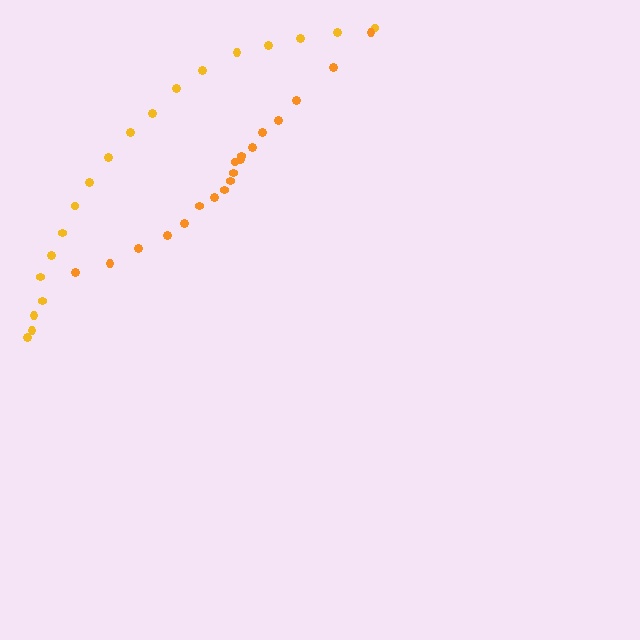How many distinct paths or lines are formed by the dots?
There are 2 distinct paths.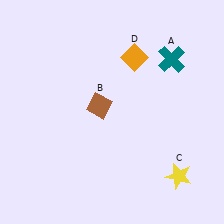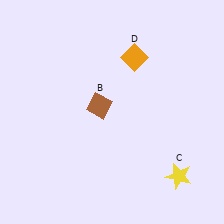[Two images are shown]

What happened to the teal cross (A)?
The teal cross (A) was removed in Image 2. It was in the top-right area of Image 1.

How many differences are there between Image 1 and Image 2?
There is 1 difference between the two images.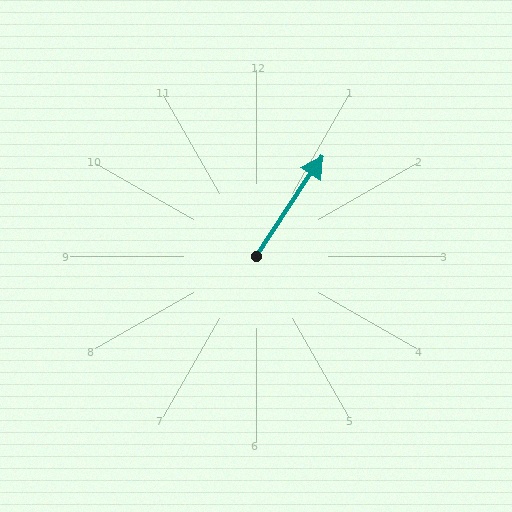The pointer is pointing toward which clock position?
Roughly 1 o'clock.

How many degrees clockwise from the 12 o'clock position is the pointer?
Approximately 34 degrees.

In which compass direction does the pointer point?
Northeast.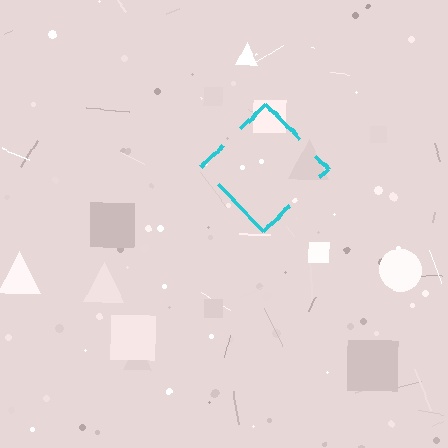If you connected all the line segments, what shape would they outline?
They would outline a diamond.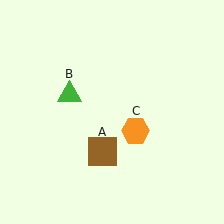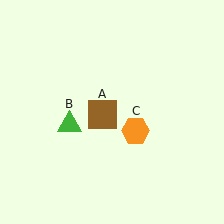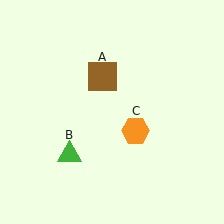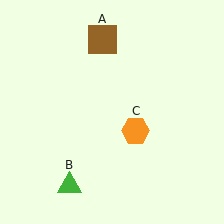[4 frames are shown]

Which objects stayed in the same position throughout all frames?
Orange hexagon (object C) remained stationary.